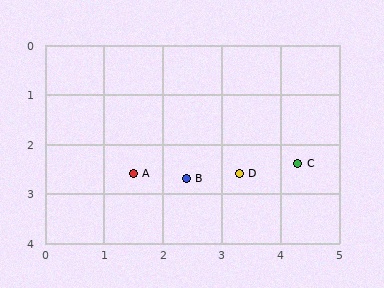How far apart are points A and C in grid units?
Points A and C are about 2.8 grid units apart.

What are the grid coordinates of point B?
Point B is at approximately (2.4, 2.7).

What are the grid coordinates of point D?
Point D is at approximately (3.3, 2.6).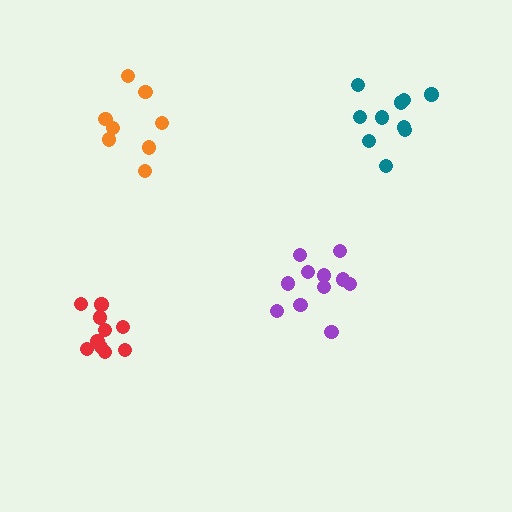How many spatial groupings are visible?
There are 4 spatial groupings.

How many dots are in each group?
Group 1: 10 dots, Group 2: 11 dots, Group 3: 10 dots, Group 4: 8 dots (39 total).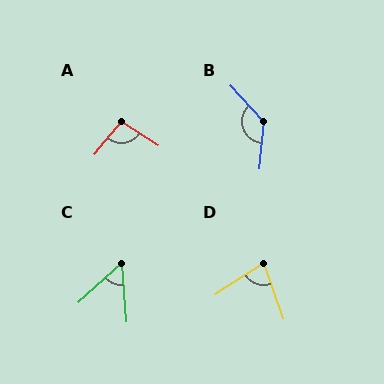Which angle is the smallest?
C, at approximately 52 degrees.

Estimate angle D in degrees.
Approximately 76 degrees.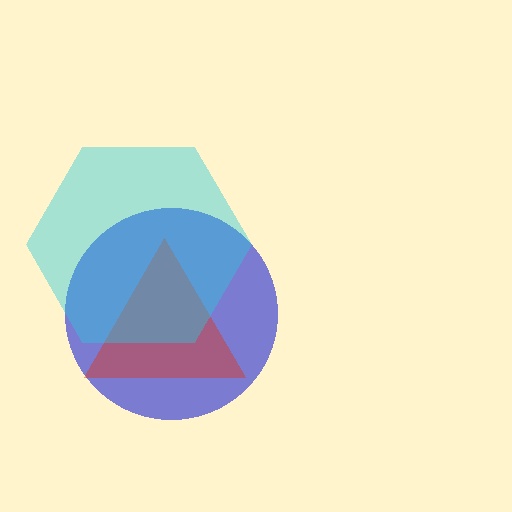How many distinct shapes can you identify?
There are 3 distinct shapes: a blue circle, a red triangle, a cyan hexagon.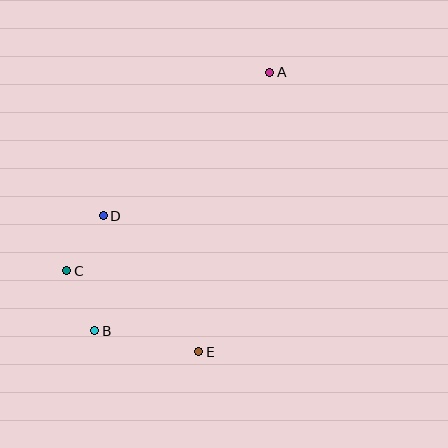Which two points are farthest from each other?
Points A and B are farthest from each other.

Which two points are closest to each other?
Points C and D are closest to each other.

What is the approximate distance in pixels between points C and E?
The distance between C and E is approximately 155 pixels.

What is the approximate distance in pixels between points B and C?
The distance between B and C is approximately 66 pixels.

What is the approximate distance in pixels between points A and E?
The distance between A and E is approximately 288 pixels.